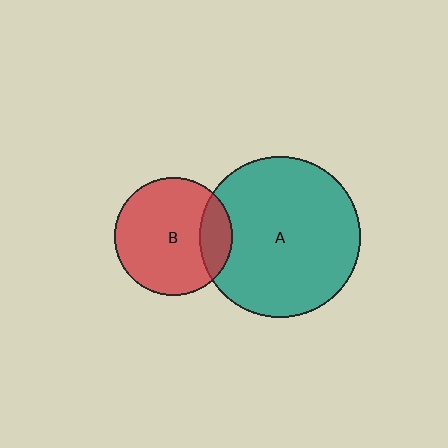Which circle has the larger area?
Circle A (teal).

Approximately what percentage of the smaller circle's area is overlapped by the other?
Approximately 20%.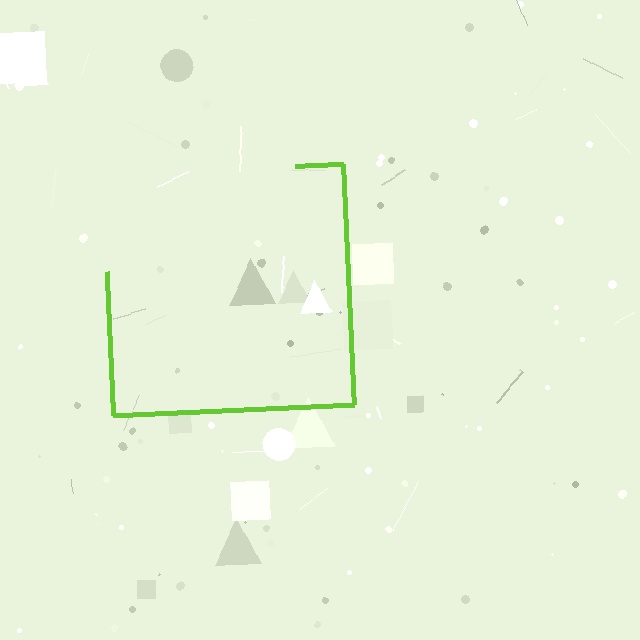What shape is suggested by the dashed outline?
The dashed outline suggests a square.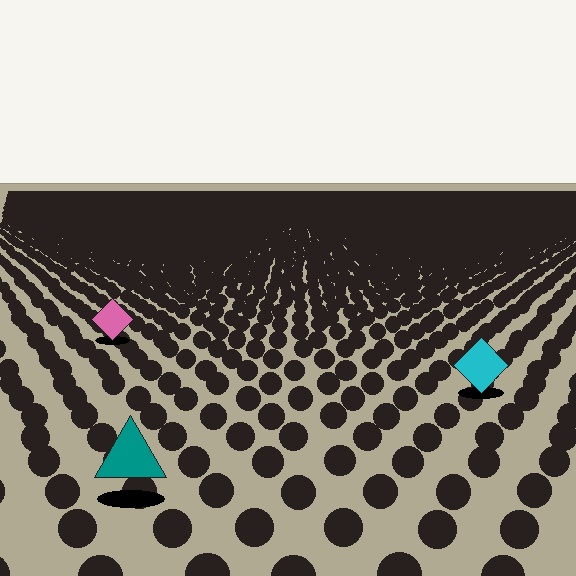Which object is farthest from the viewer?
The pink diamond is farthest from the viewer. It appears smaller and the ground texture around it is denser.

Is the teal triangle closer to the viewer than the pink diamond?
Yes. The teal triangle is closer — you can tell from the texture gradient: the ground texture is coarser near it.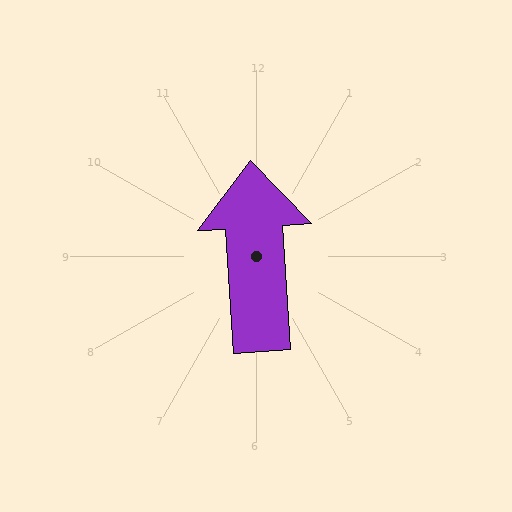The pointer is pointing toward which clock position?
Roughly 12 o'clock.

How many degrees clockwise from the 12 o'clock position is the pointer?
Approximately 356 degrees.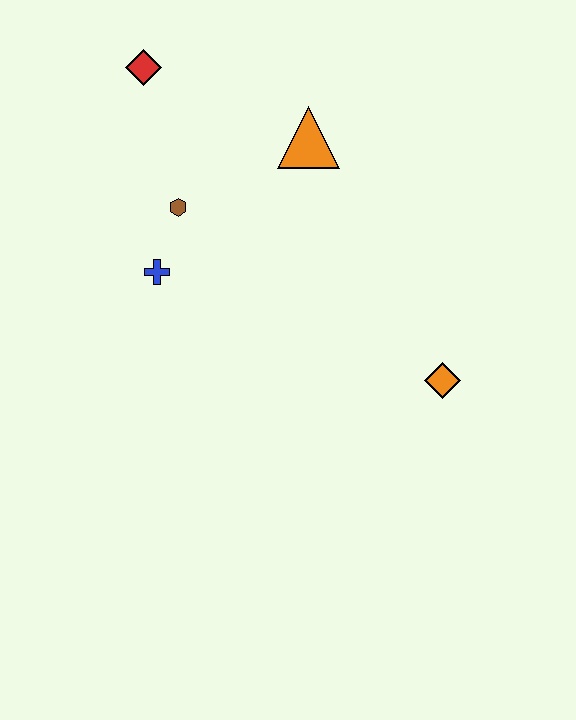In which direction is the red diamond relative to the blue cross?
The red diamond is above the blue cross.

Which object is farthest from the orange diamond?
The red diamond is farthest from the orange diamond.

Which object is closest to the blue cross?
The brown hexagon is closest to the blue cross.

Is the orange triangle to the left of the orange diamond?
Yes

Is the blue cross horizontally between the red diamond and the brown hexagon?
Yes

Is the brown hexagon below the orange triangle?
Yes